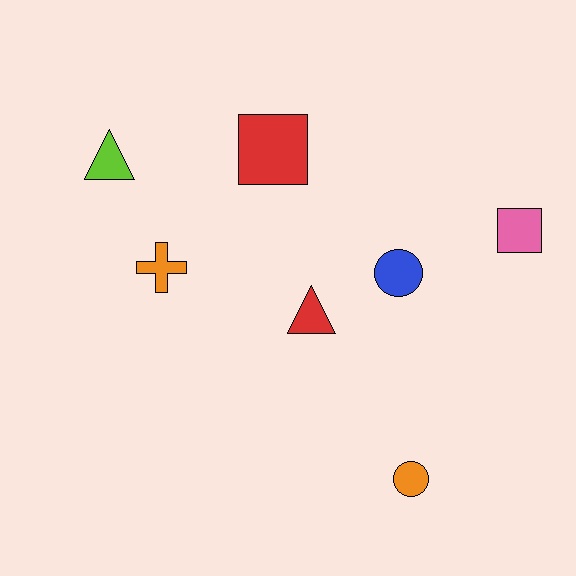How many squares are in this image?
There are 2 squares.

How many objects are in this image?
There are 7 objects.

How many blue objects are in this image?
There is 1 blue object.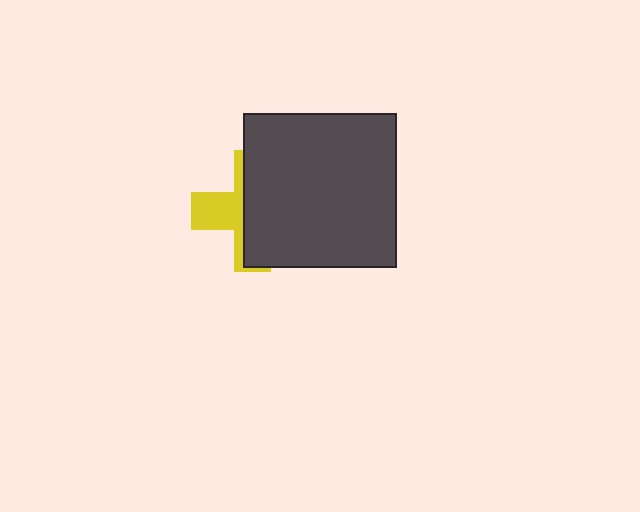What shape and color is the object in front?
The object in front is a dark gray square.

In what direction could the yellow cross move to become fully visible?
The yellow cross could move left. That would shift it out from behind the dark gray square entirely.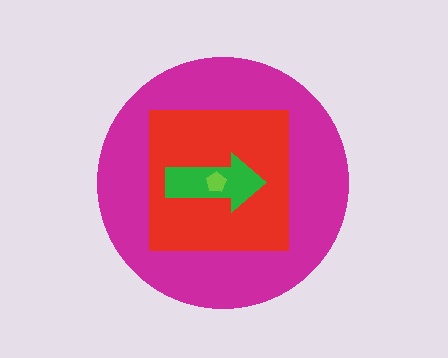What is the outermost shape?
The magenta circle.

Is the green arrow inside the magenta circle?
Yes.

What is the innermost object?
The lime pentagon.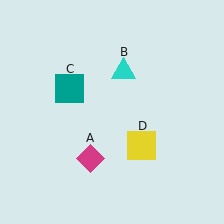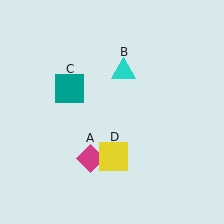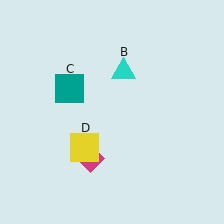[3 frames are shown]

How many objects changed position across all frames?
1 object changed position: yellow square (object D).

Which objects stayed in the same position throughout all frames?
Magenta diamond (object A) and cyan triangle (object B) and teal square (object C) remained stationary.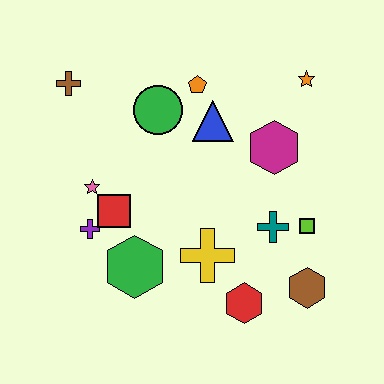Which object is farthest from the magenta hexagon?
The brown cross is farthest from the magenta hexagon.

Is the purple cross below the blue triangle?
Yes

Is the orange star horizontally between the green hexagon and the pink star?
No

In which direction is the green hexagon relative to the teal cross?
The green hexagon is to the left of the teal cross.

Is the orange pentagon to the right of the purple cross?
Yes